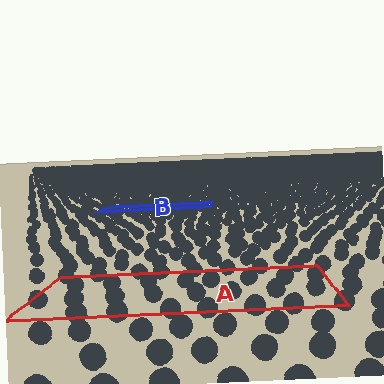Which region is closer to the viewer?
Region A is closer. The texture elements there are larger and more spread out.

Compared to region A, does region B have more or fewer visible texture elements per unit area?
Region B has more texture elements per unit area — they are packed more densely because it is farther away.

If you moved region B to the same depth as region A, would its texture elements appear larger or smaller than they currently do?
They would appear larger. At a closer depth, the same texture elements are projected at a bigger on-screen size.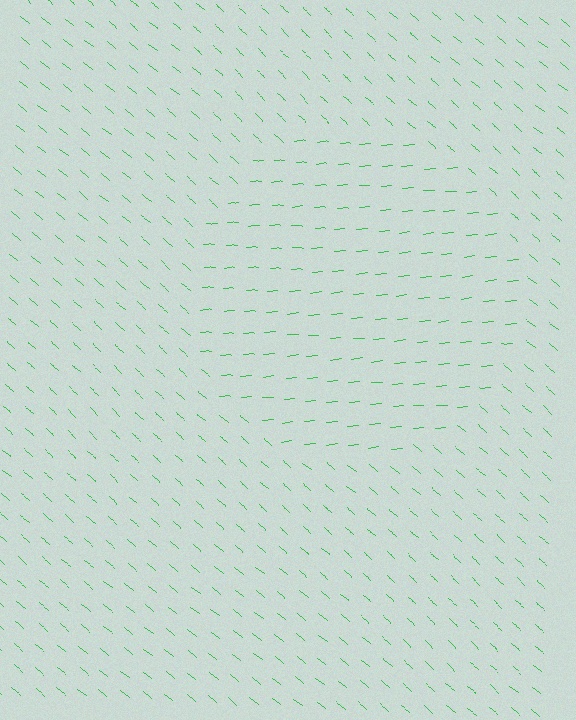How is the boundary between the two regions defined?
The boundary is defined purely by a change in line orientation (approximately 45 degrees difference). All lines are the same color and thickness.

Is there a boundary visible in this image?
Yes, there is a texture boundary formed by a change in line orientation.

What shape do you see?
I see a circle.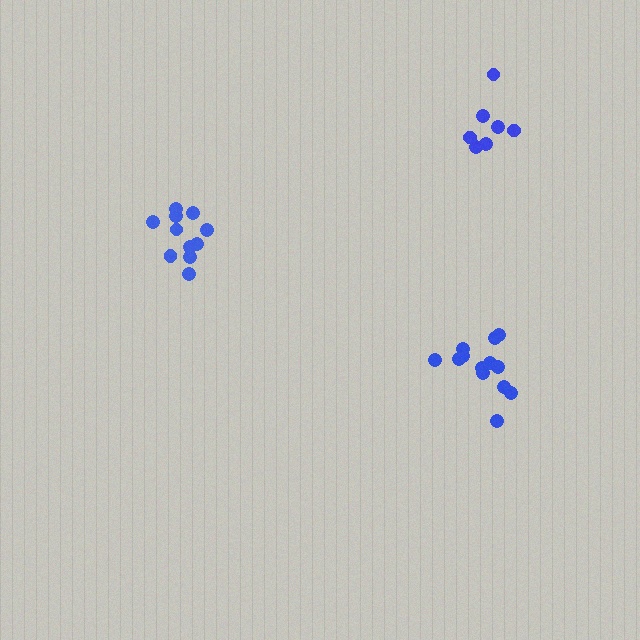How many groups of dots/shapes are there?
There are 3 groups.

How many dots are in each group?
Group 1: 13 dots, Group 2: 11 dots, Group 3: 7 dots (31 total).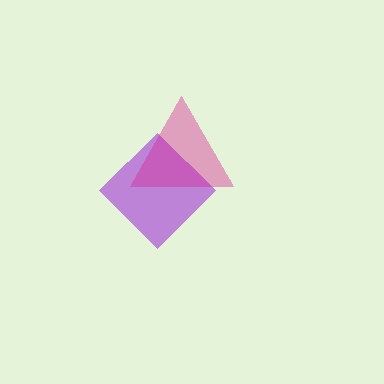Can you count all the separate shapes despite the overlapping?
Yes, there are 2 separate shapes.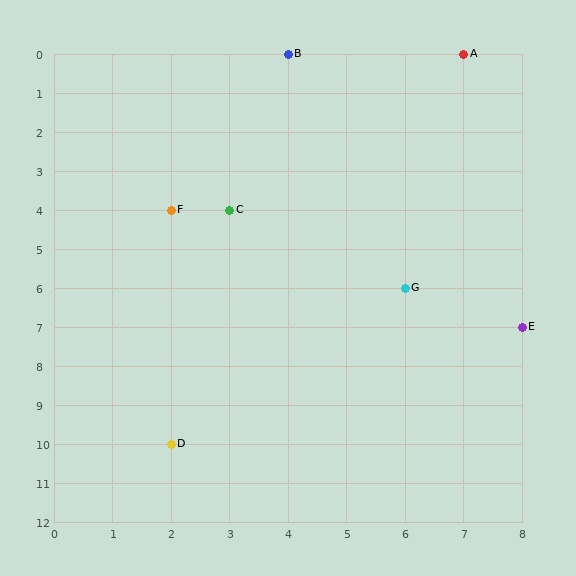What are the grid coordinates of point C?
Point C is at grid coordinates (3, 4).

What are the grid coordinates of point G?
Point G is at grid coordinates (6, 6).